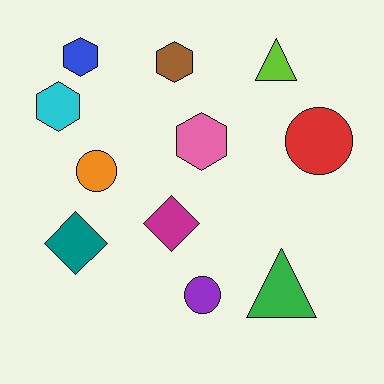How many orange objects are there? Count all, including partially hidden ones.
There is 1 orange object.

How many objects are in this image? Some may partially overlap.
There are 11 objects.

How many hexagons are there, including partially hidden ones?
There are 4 hexagons.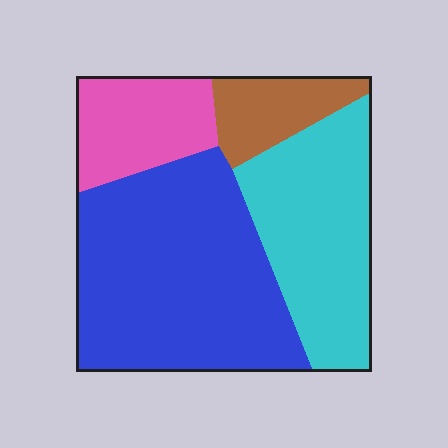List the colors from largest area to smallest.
From largest to smallest: blue, cyan, pink, brown.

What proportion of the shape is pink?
Pink covers roughly 15% of the shape.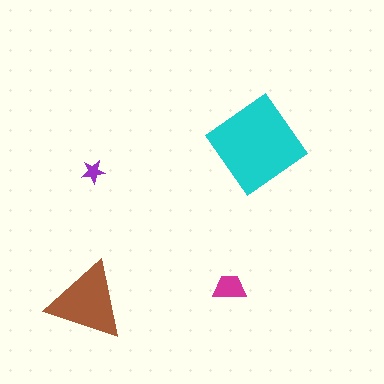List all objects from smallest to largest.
The purple star, the magenta trapezoid, the brown triangle, the cyan diamond.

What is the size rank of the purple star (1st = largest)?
4th.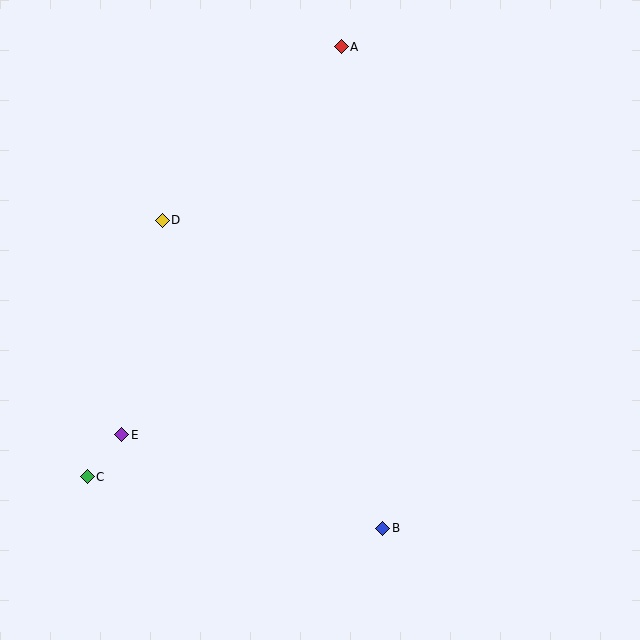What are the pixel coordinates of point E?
Point E is at (122, 435).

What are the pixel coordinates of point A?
Point A is at (341, 47).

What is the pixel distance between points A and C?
The distance between A and C is 500 pixels.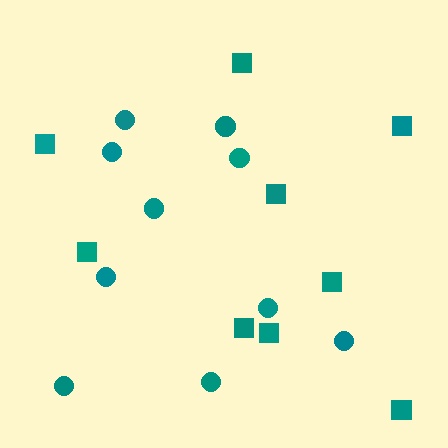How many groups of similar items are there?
There are 2 groups: one group of squares (9) and one group of circles (10).